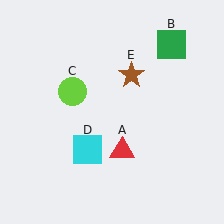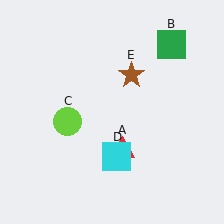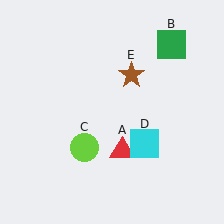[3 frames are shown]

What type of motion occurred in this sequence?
The lime circle (object C), cyan square (object D) rotated counterclockwise around the center of the scene.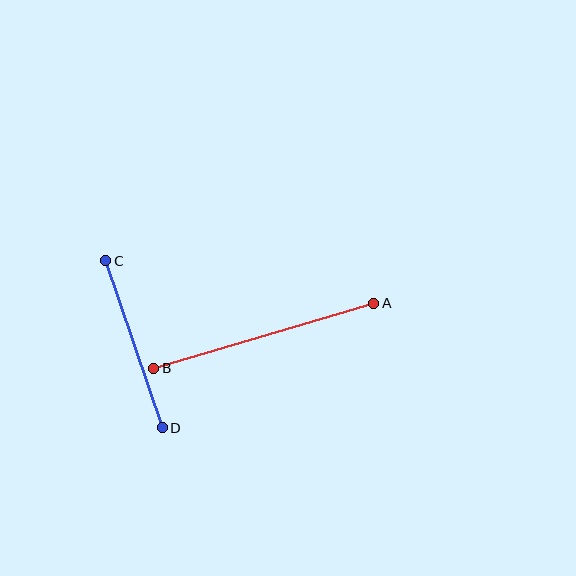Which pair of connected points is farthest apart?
Points A and B are farthest apart.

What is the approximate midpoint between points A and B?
The midpoint is at approximately (264, 336) pixels.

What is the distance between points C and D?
The distance is approximately 176 pixels.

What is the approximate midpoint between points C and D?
The midpoint is at approximately (134, 344) pixels.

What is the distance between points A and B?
The distance is approximately 229 pixels.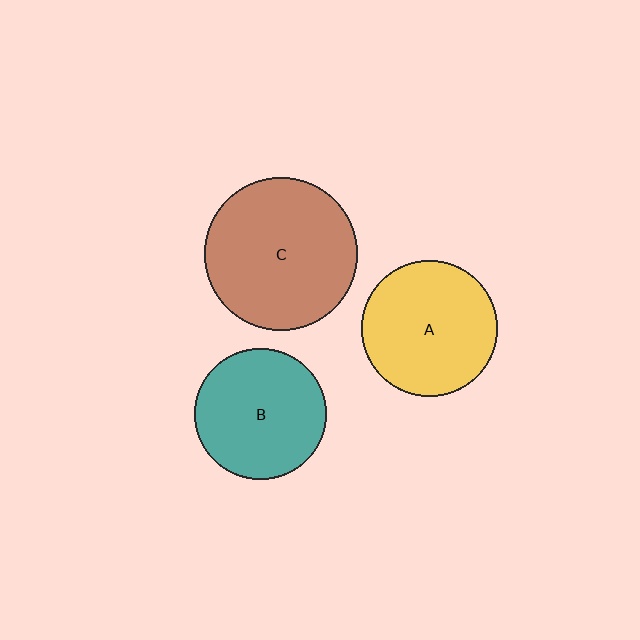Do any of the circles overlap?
No, none of the circles overlap.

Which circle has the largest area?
Circle C (brown).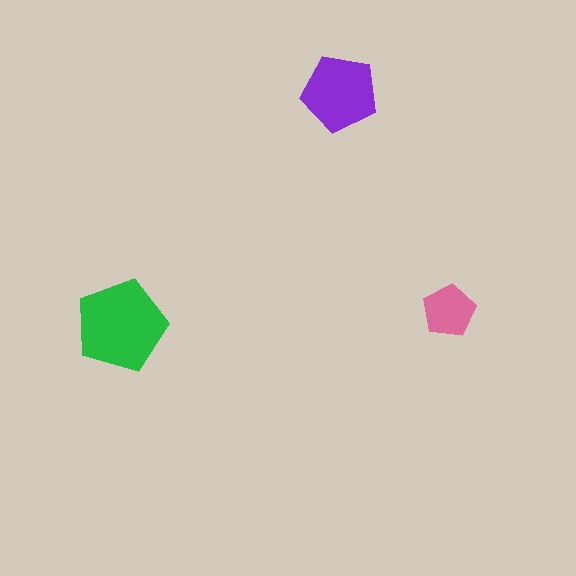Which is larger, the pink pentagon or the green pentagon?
The green one.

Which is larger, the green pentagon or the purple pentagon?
The green one.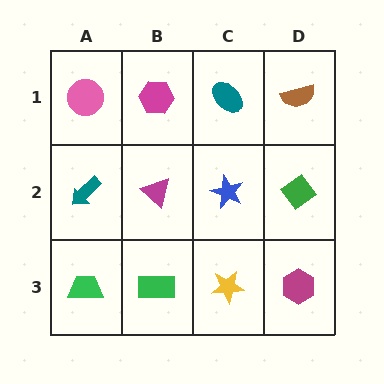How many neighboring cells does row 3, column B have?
3.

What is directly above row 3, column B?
A magenta triangle.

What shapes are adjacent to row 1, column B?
A magenta triangle (row 2, column B), a pink circle (row 1, column A), a teal ellipse (row 1, column C).